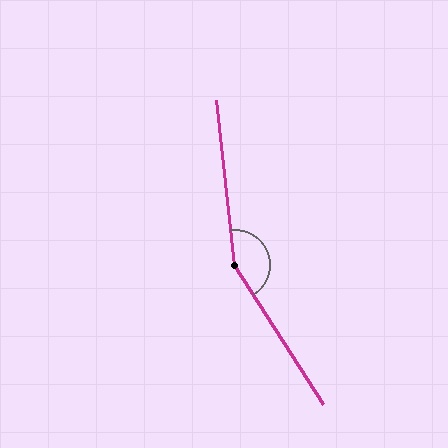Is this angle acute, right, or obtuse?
It is obtuse.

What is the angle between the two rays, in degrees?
Approximately 154 degrees.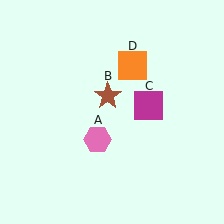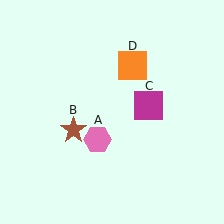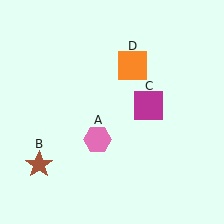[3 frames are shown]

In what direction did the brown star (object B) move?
The brown star (object B) moved down and to the left.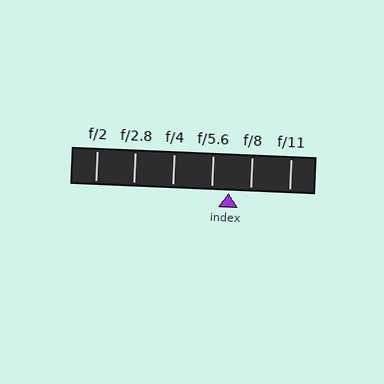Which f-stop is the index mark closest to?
The index mark is closest to f/5.6.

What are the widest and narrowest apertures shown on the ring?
The widest aperture shown is f/2 and the narrowest is f/11.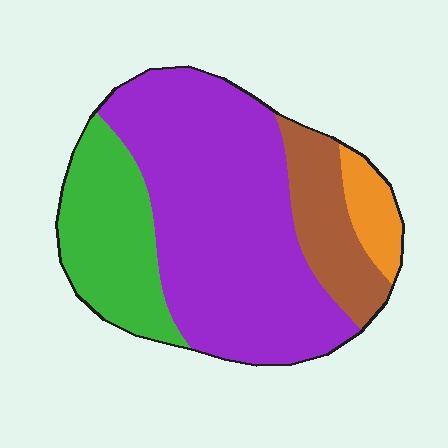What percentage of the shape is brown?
Brown takes up less than a sixth of the shape.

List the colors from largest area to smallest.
From largest to smallest: purple, green, brown, orange.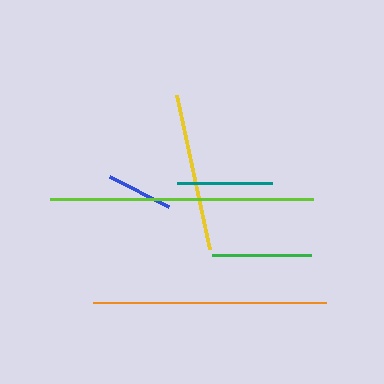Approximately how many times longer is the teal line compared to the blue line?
The teal line is approximately 1.5 times the length of the blue line.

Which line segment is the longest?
The lime line is the longest at approximately 263 pixels.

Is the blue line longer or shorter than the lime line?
The lime line is longer than the blue line.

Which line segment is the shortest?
The blue line is the shortest at approximately 66 pixels.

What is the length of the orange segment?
The orange segment is approximately 233 pixels long.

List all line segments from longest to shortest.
From longest to shortest: lime, orange, yellow, green, teal, blue.